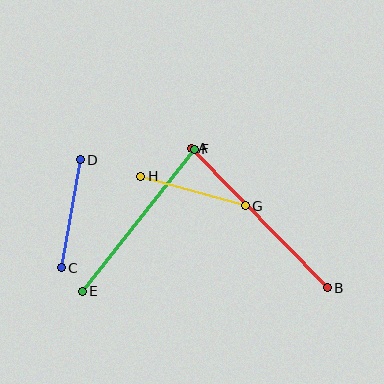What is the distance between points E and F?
The distance is approximately 181 pixels.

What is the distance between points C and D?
The distance is approximately 110 pixels.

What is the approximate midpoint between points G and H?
The midpoint is at approximately (193, 191) pixels.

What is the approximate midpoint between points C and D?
The midpoint is at approximately (71, 214) pixels.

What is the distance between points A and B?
The distance is approximately 195 pixels.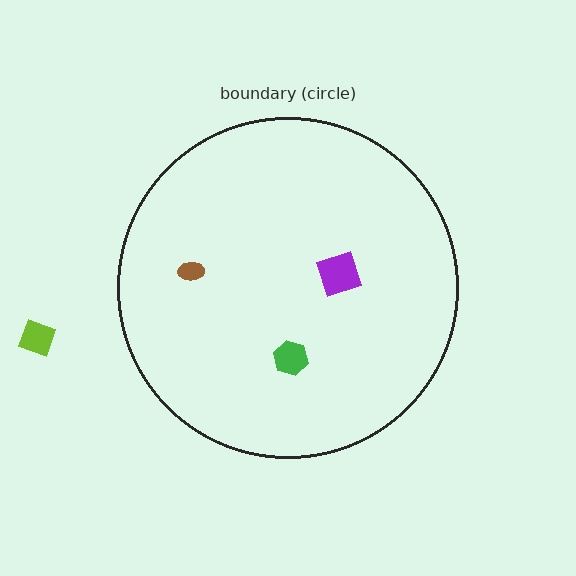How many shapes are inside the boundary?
3 inside, 1 outside.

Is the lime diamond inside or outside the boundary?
Outside.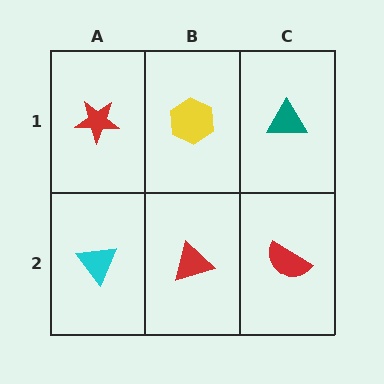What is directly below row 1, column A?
A cyan triangle.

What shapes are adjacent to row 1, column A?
A cyan triangle (row 2, column A), a yellow hexagon (row 1, column B).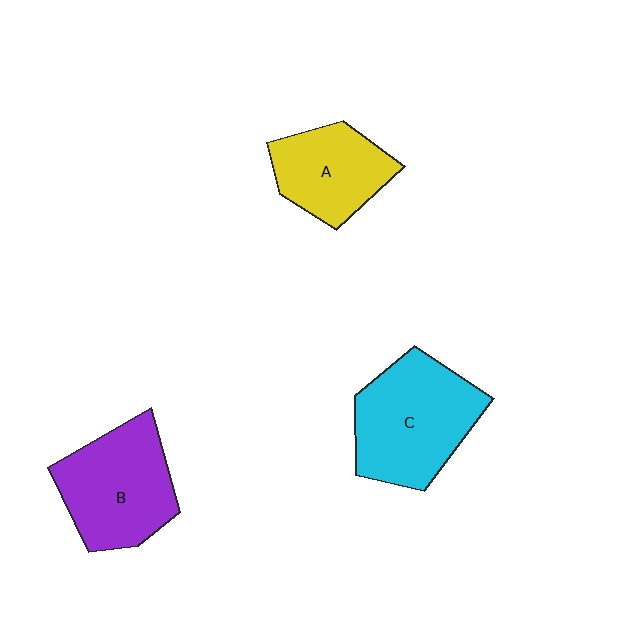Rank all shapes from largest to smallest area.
From largest to smallest: C (cyan), B (purple), A (yellow).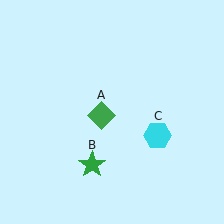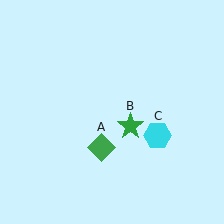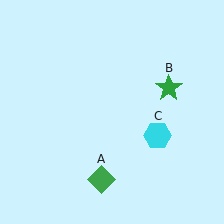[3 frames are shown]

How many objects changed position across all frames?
2 objects changed position: green diamond (object A), green star (object B).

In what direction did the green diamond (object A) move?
The green diamond (object A) moved down.